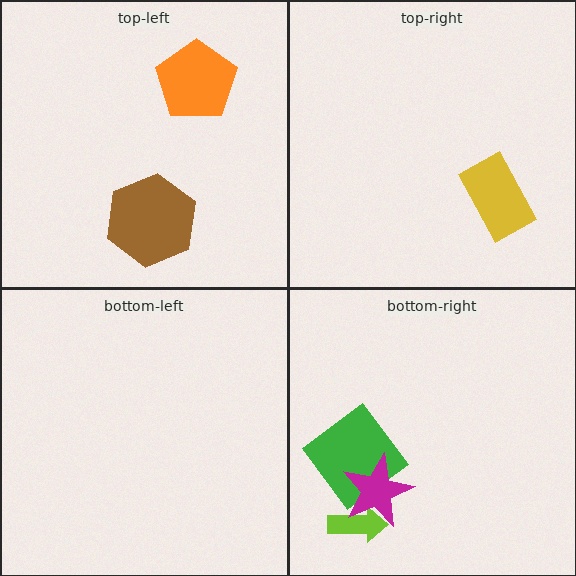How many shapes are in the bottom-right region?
3.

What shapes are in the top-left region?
The orange pentagon, the brown hexagon.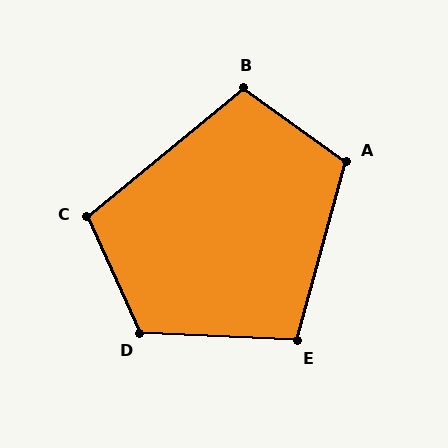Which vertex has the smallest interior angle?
E, at approximately 103 degrees.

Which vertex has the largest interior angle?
D, at approximately 117 degrees.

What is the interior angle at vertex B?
Approximately 105 degrees (obtuse).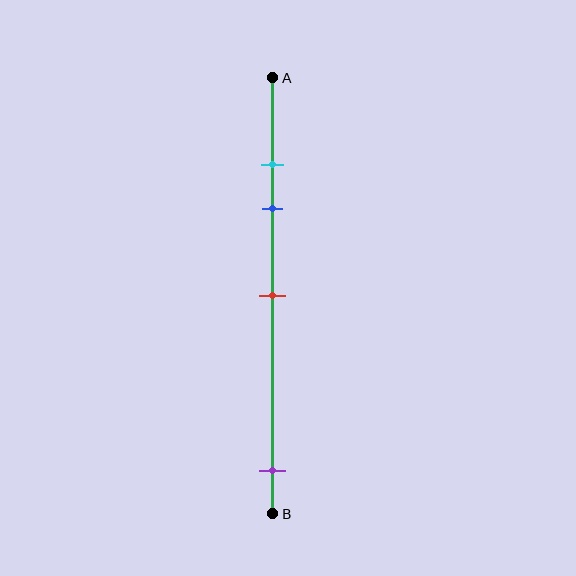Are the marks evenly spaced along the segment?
No, the marks are not evenly spaced.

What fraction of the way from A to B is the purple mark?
The purple mark is approximately 90% (0.9) of the way from A to B.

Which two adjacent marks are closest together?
The cyan and blue marks are the closest adjacent pair.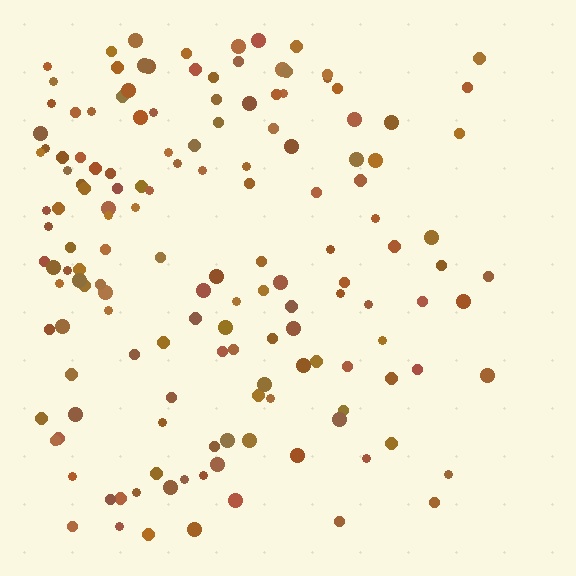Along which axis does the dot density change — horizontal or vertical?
Horizontal.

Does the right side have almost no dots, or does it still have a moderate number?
Still a moderate number, just noticeably fewer than the left.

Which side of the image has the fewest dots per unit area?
The right.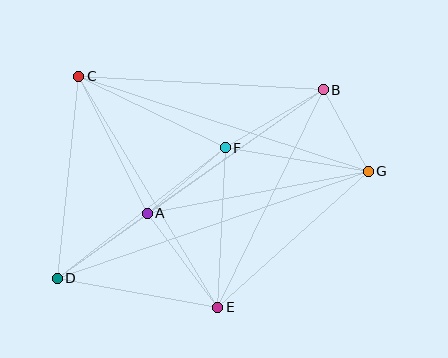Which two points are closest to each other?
Points B and G are closest to each other.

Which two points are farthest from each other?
Points D and G are farthest from each other.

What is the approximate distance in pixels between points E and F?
The distance between E and F is approximately 159 pixels.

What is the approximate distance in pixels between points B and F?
The distance between B and F is approximately 114 pixels.